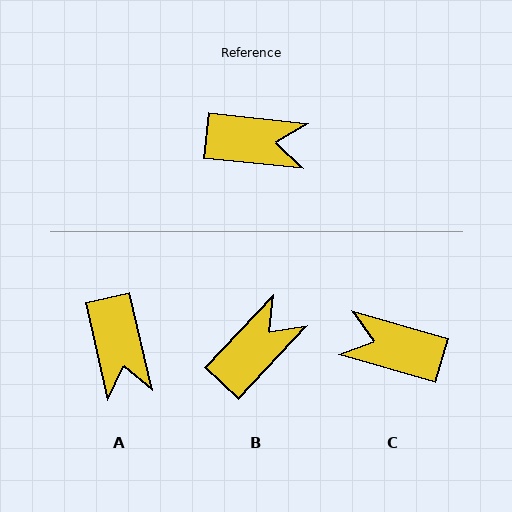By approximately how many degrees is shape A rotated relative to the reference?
Approximately 71 degrees clockwise.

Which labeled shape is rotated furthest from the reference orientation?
C, about 170 degrees away.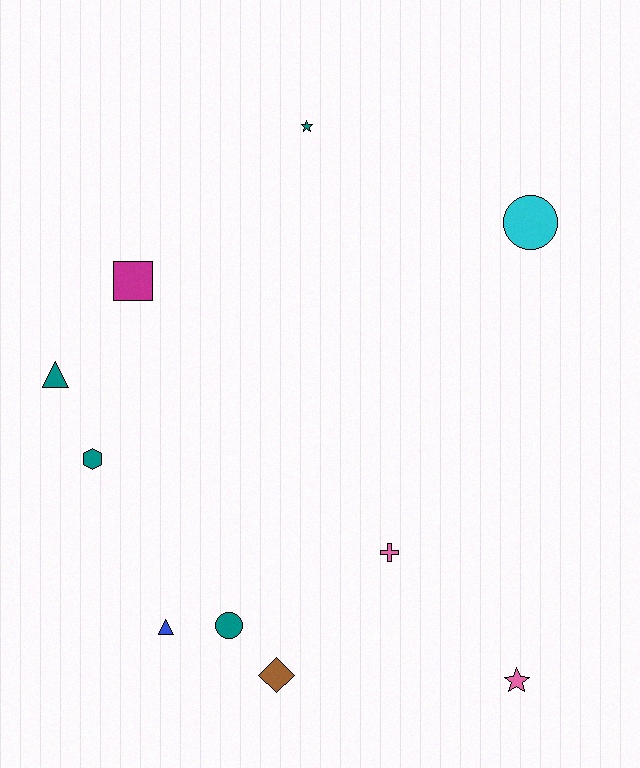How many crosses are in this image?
There is 1 cross.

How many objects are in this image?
There are 10 objects.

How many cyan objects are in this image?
There is 1 cyan object.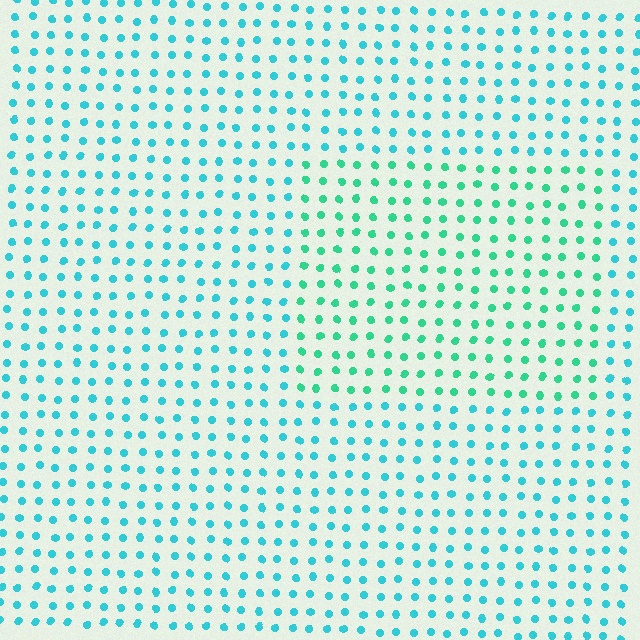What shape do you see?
I see a rectangle.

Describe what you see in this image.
The image is filled with small cyan elements in a uniform arrangement. A rectangle-shaped region is visible where the elements are tinted to a slightly different hue, forming a subtle color boundary.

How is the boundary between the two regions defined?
The boundary is defined purely by a slight shift in hue (about 30 degrees). Spacing, size, and orientation are identical on both sides.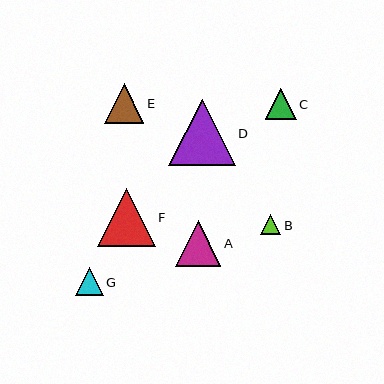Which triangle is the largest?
Triangle D is the largest with a size of approximately 66 pixels.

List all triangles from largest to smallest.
From largest to smallest: D, F, A, E, C, G, B.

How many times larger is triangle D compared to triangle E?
Triangle D is approximately 1.7 times the size of triangle E.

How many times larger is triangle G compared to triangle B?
Triangle G is approximately 1.4 times the size of triangle B.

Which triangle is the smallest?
Triangle B is the smallest with a size of approximately 21 pixels.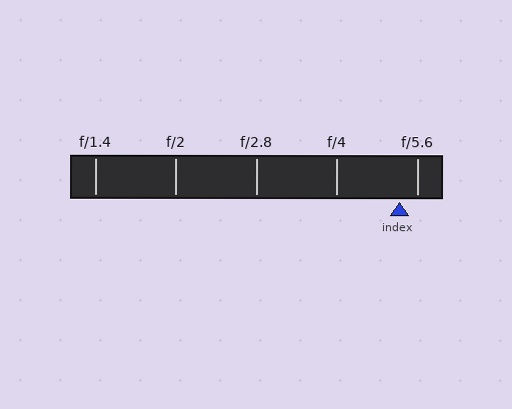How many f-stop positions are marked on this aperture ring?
There are 5 f-stop positions marked.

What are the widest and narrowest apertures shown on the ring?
The widest aperture shown is f/1.4 and the narrowest is f/5.6.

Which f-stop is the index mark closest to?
The index mark is closest to f/5.6.